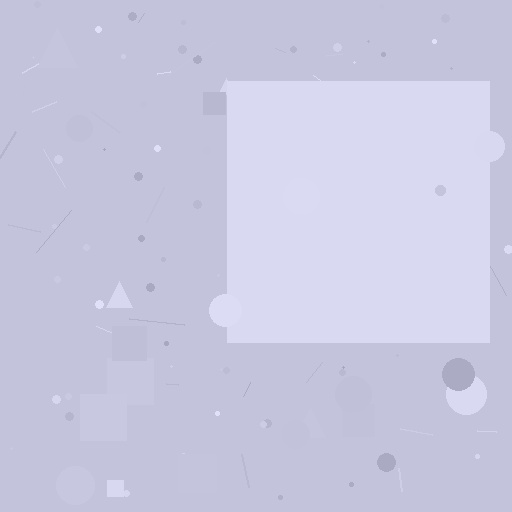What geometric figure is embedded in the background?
A square is embedded in the background.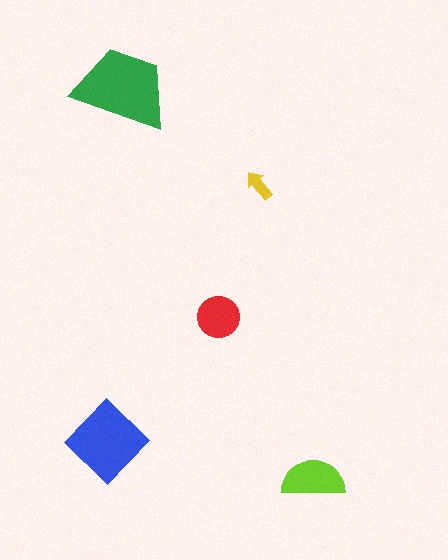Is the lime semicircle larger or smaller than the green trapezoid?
Smaller.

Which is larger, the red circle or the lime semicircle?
The lime semicircle.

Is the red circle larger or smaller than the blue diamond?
Smaller.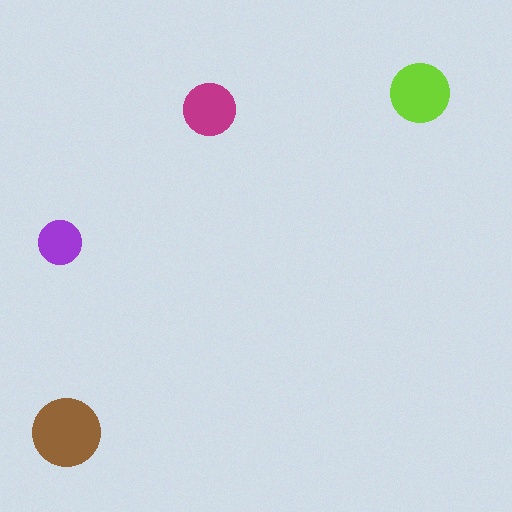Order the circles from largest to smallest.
the brown one, the lime one, the magenta one, the purple one.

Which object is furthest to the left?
The purple circle is leftmost.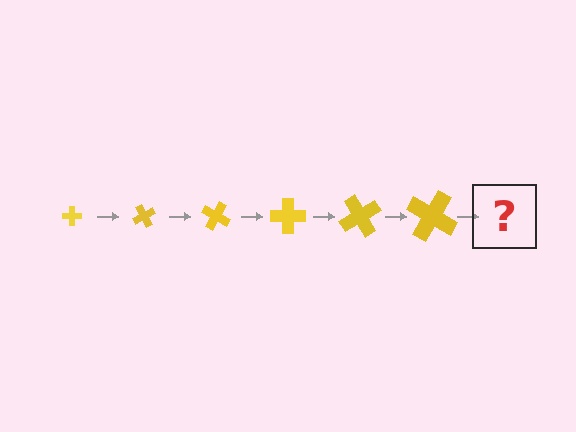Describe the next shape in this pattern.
It should be a cross, larger than the previous one and rotated 360 degrees from the start.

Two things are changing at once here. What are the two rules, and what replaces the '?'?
The two rules are that the cross grows larger each step and it rotates 60 degrees each step. The '?' should be a cross, larger than the previous one and rotated 360 degrees from the start.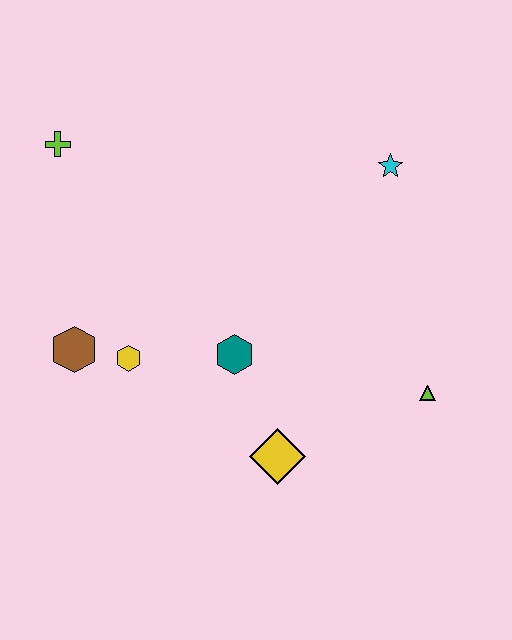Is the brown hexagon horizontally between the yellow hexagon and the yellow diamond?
No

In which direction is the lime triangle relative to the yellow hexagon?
The lime triangle is to the right of the yellow hexagon.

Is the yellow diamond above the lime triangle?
No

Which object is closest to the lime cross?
The brown hexagon is closest to the lime cross.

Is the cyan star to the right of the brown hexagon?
Yes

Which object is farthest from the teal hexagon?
The lime cross is farthest from the teal hexagon.